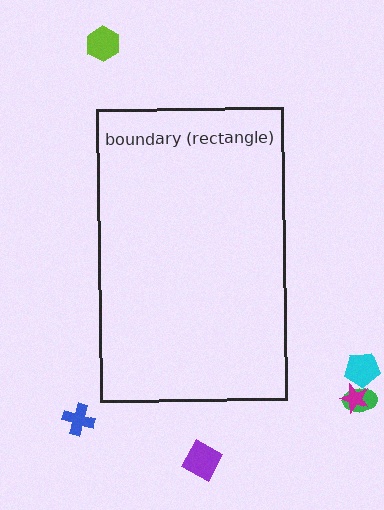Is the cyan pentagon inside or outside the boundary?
Outside.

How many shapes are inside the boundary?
0 inside, 6 outside.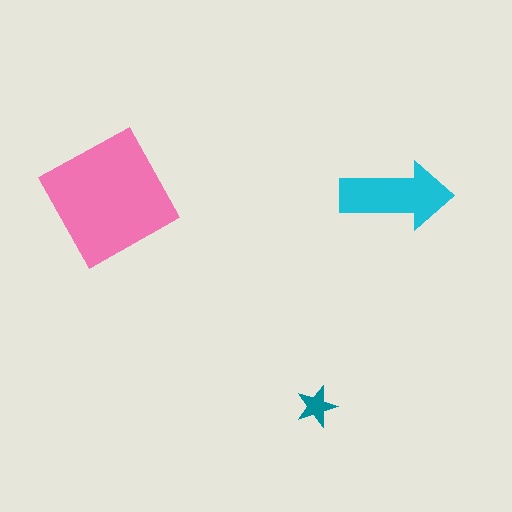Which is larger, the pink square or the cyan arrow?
The pink square.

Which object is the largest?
The pink square.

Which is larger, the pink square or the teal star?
The pink square.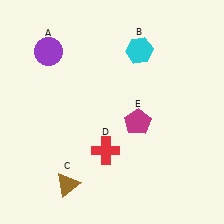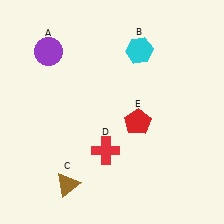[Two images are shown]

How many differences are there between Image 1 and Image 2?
There is 1 difference between the two images.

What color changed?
The pentagon (E) changed from magenta in Image 1 to red in Image 2.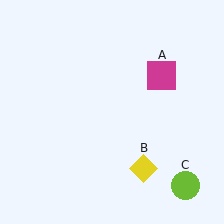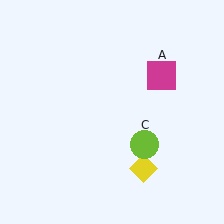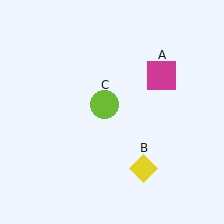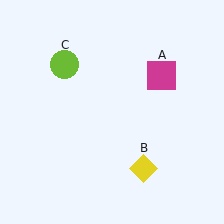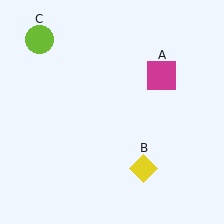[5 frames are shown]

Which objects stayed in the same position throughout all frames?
Magenta square (object A) and yellow diamond (object B) remained stationary.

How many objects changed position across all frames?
1 object changed position: lime circle (object C).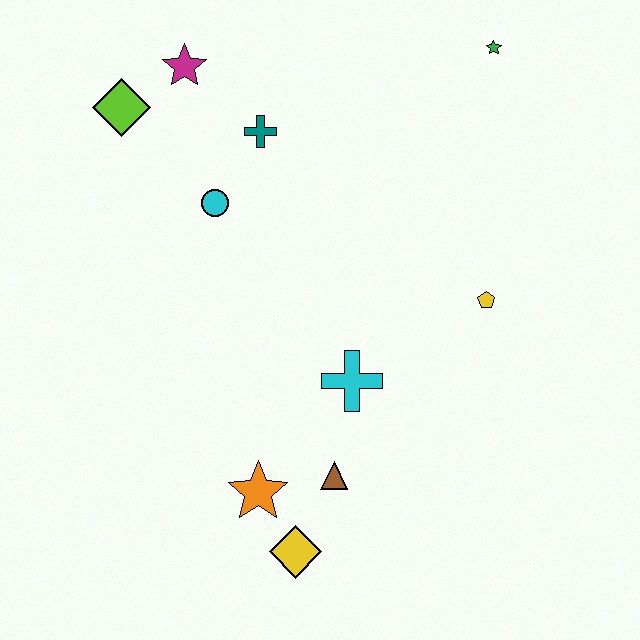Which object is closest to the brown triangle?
The orange star is closest to the brown triangle.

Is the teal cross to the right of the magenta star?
Yes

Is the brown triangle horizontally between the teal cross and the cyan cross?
Yes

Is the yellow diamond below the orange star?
Yes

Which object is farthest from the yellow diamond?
The green star is farthest from the yellow diamond.